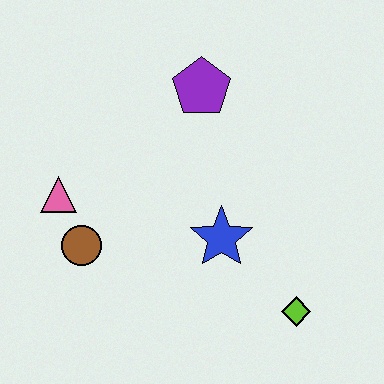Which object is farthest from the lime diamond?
The pink triangle is farthest from the lime diamond.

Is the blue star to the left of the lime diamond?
Yes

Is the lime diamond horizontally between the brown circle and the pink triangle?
No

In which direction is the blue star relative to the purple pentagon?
The blue star is below the purple pentagon.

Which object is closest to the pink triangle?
The brown circle is closest to the pink triangle.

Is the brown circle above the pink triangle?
No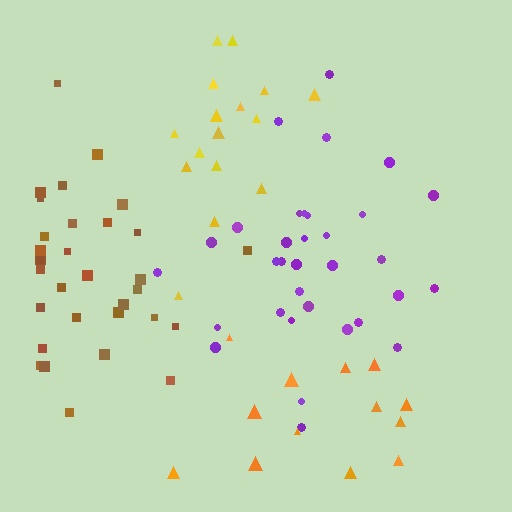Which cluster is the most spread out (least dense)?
Orange.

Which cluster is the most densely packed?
Brown.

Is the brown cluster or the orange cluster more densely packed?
Brown.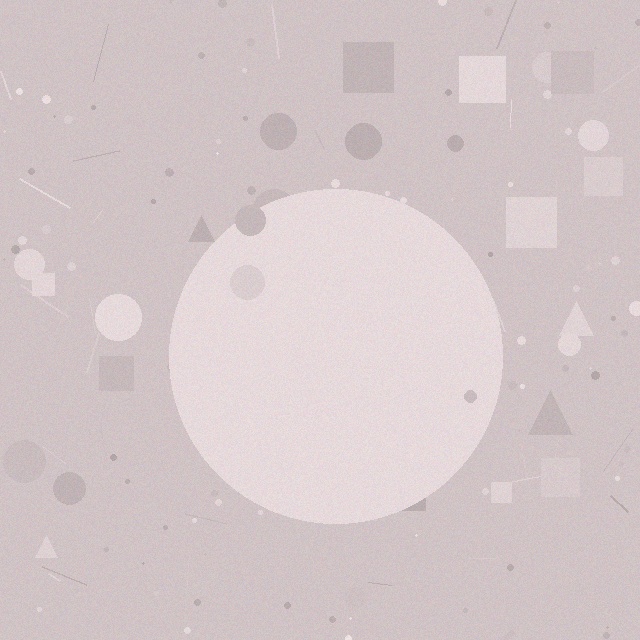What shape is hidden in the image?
A circle is hidden in the image.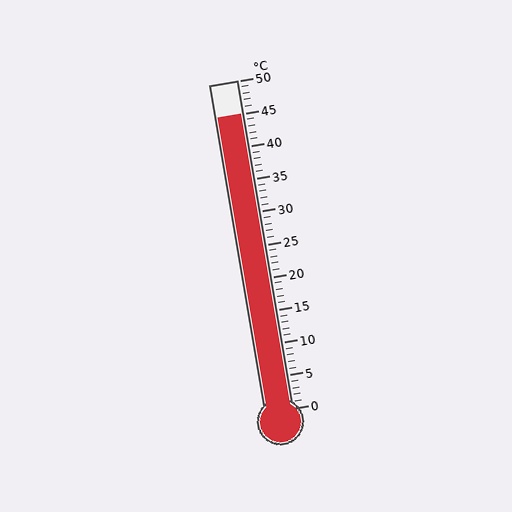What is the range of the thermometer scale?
The thermometer scale ranges from 0°C to 50°C.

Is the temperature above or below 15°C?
The temperature is above 15°C.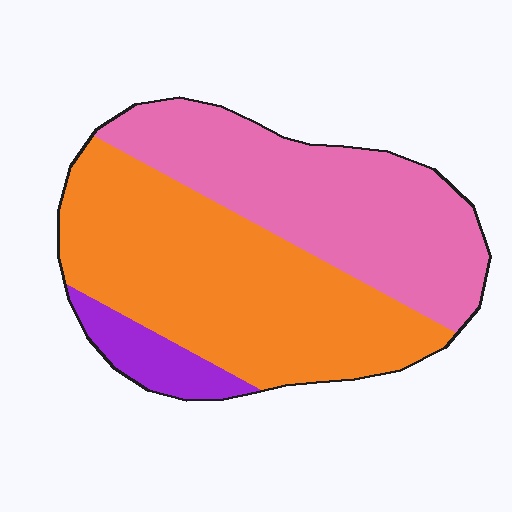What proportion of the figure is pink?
Pink covers roughly 40% of the figure.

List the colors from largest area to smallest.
From largest to smallest: orange, pink, purple.